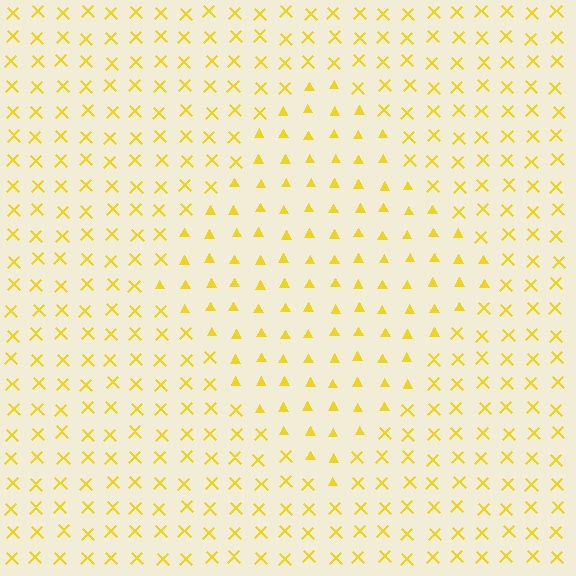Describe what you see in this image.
The image is filled with small yellow elements arranged in a uniform grid. A diamond-shaped region contains triangles, while the surrounding area contains X marks. The boundary is defined purely by the change in element shape.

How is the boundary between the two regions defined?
The boundary is defined by a change in element shape: triangles inside vs. X marks outside. All elements share the same color and spacing.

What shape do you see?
I see a diamond.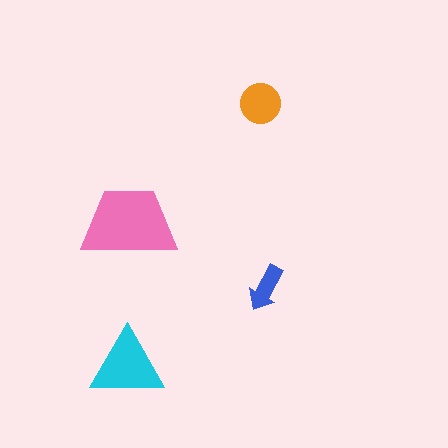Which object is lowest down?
The cyan triangle is bottommost.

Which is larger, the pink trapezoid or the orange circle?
The pink trapezoid.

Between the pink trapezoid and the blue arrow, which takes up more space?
The pink trapezoid.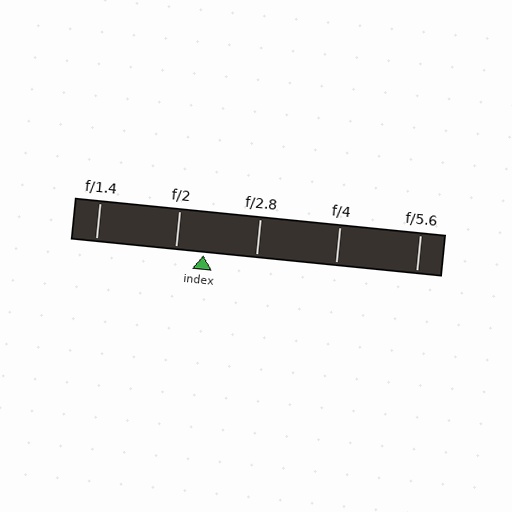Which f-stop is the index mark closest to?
The index mark is closest to f/2.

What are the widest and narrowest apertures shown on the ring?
The widest aperture shown is f/1.4 and the narrowest is f/5.6.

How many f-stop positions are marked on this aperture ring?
There are 5 f-stop positions marked.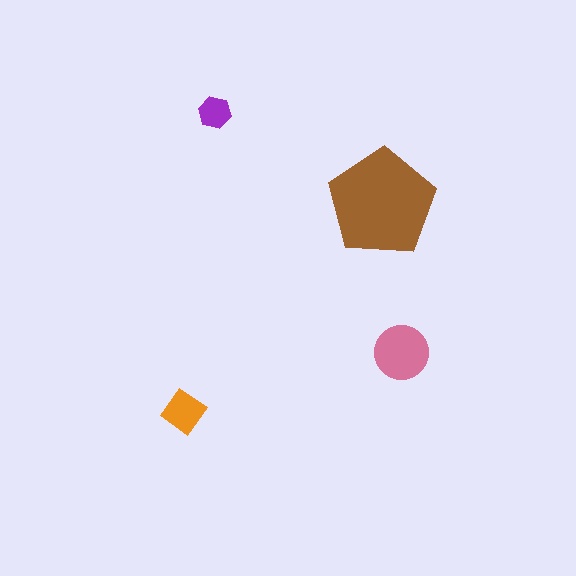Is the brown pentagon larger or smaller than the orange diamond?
Larger.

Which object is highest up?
The purple hexagon is topmost.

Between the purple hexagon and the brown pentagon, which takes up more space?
The brown pentagon.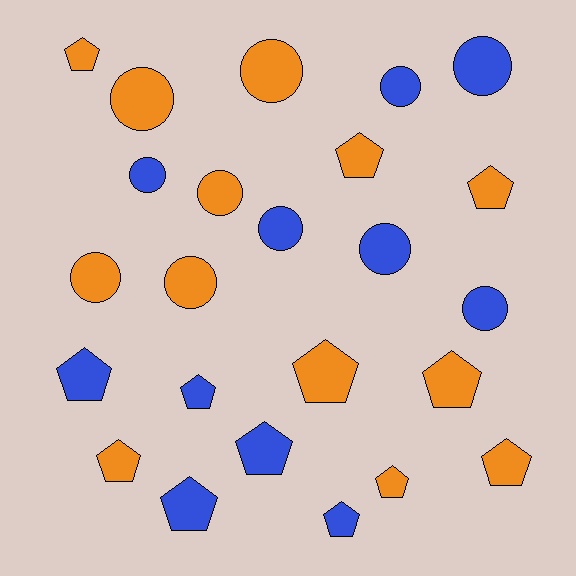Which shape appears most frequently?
Pentagon, with 13 objects.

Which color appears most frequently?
Orange, with 13 objects.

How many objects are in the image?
There are 24 objects.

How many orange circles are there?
There are 5 orange circles.